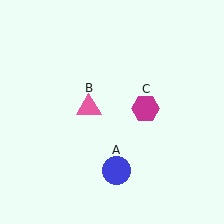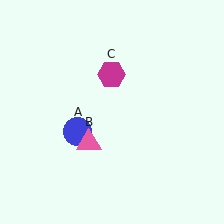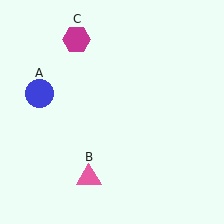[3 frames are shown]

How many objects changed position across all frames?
3 objects changed position: blue circle (object A), pink triangle (object B), magenta hexagon (object C).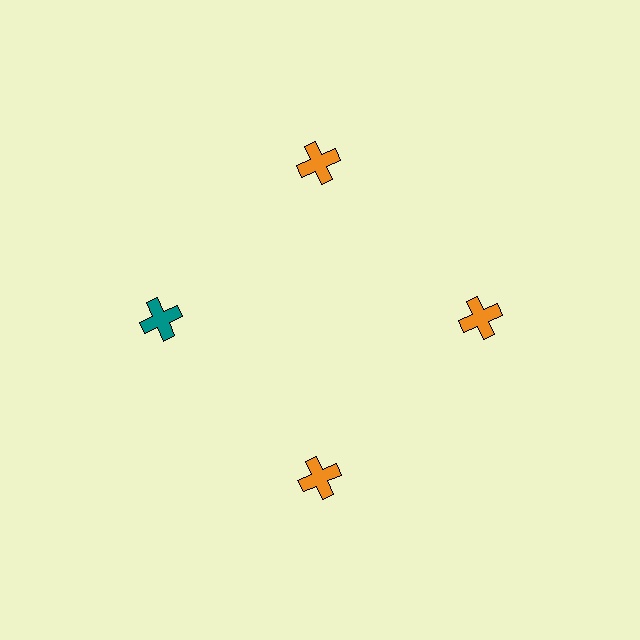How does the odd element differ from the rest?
It has a different color: teal instead of orange.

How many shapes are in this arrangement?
There are 4 shapes arranged in a ring pattern.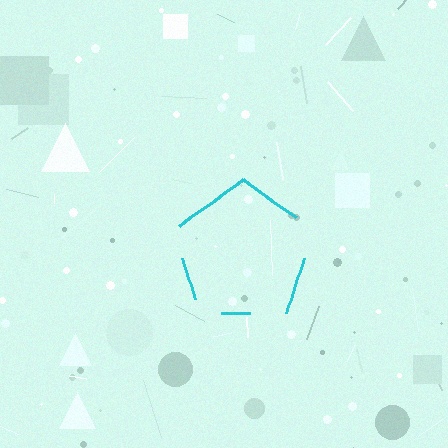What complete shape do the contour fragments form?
The contour fragments form a pentagon.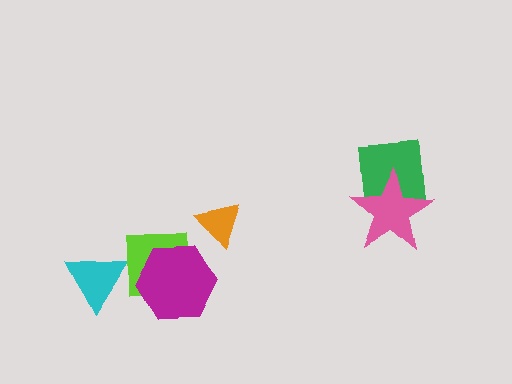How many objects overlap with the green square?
1 object overlaps with the green square.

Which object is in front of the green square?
The pink star is in front of the green square.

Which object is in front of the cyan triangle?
The lime square is in front of the cyan triangle.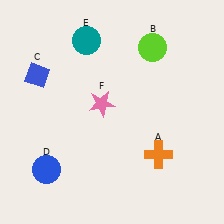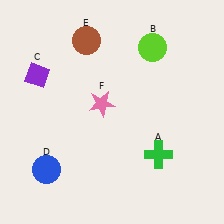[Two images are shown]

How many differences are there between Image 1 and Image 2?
There are 3 differences between the two images.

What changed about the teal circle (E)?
In Image 1, E is teal. In Image 2, it changed to brown.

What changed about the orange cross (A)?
In Image 1, A is orange. In Image 2, it changed to green.